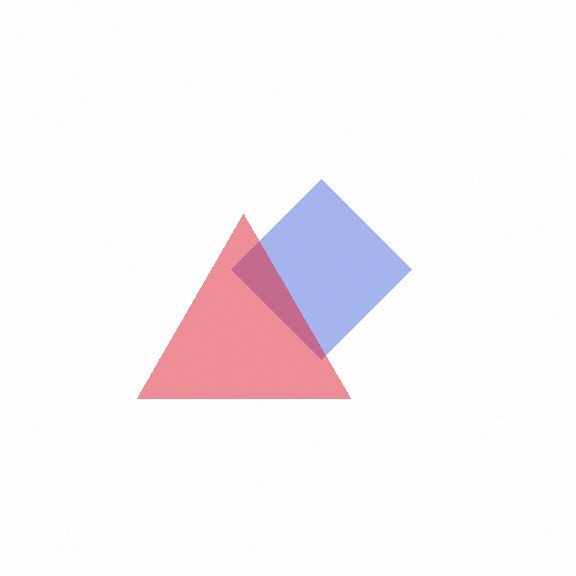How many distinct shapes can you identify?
There are 2 distinct shapes: a blue diamond, a red triangle.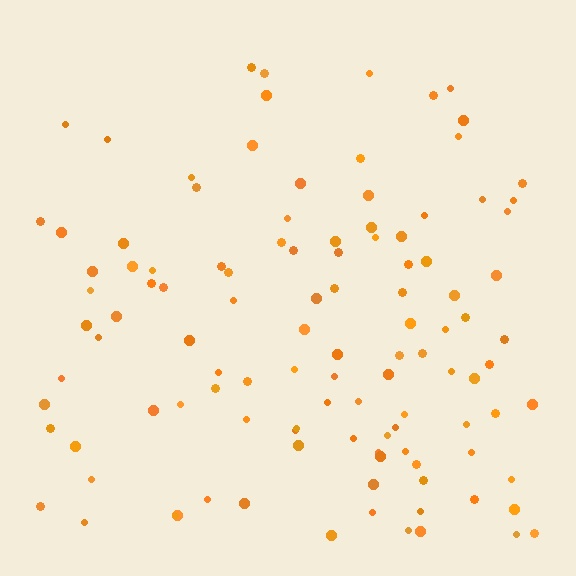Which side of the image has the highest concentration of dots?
The bottom.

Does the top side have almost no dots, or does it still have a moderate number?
Still a moderate number, just noticeably fewer than the bottom.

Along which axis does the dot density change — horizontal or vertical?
Vertical.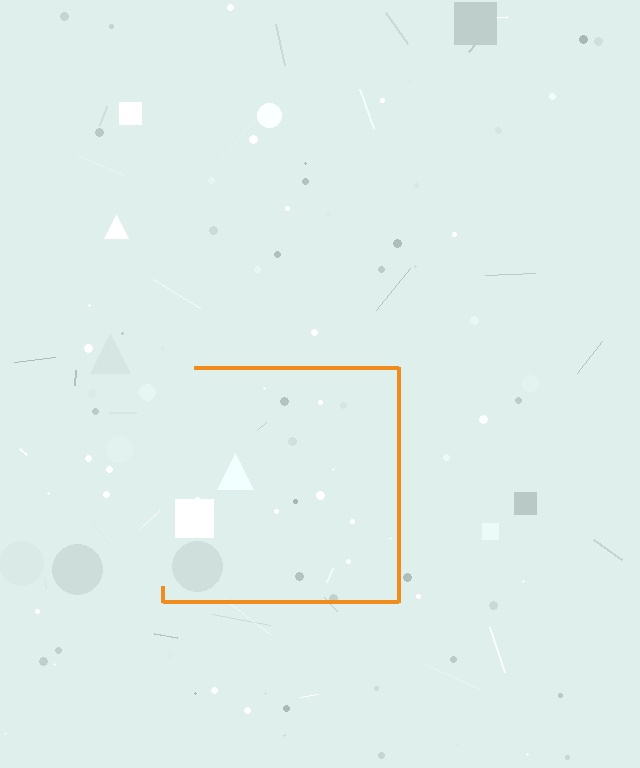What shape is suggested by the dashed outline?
The dashed outline suggests a square.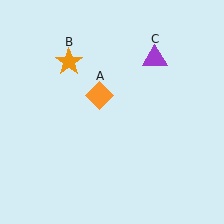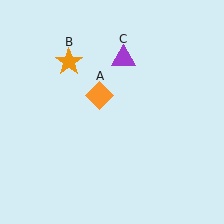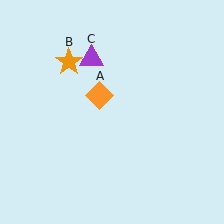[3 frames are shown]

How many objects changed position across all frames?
1 object changed position: purple triangle (object C).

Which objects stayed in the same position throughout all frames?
Orange diamond (object A) and orange star (object B) remained stationary.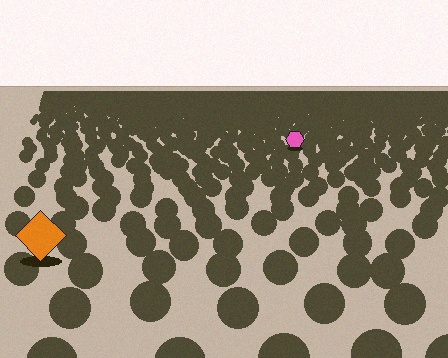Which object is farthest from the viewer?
The pink hexagon is farthest from the viewer. It appears smaller and the ground texture around it is denser.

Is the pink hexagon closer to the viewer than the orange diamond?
No. The orange diamond is closer — you can tell from the texture gradient: the ground texture is coarser near it.